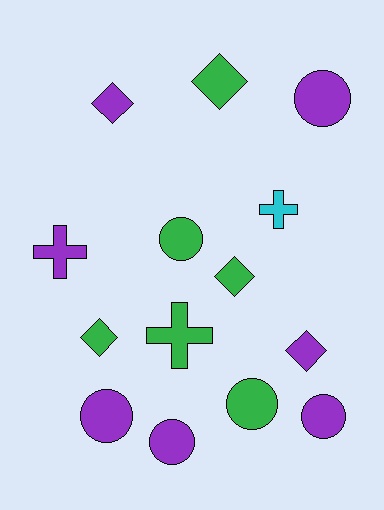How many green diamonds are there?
There are 3 green diamonds.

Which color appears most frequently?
Purple, with 7 objects.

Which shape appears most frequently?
Circle, with 6 objects.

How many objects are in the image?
There are 14 objects.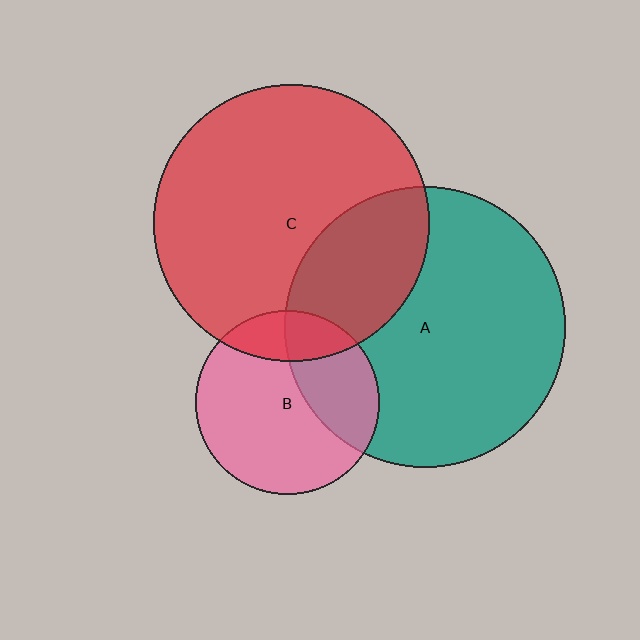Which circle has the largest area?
Circle A (teal).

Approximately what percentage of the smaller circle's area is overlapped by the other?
Approximately 30%.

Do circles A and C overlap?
Yes.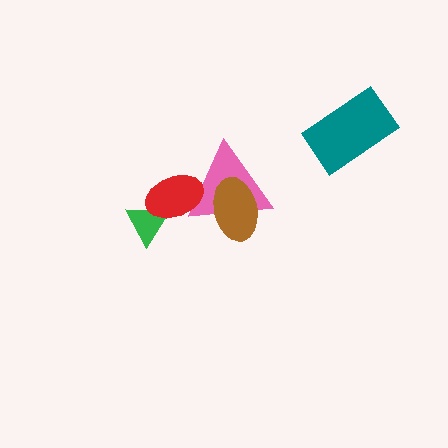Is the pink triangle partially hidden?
Yes, it is partially covered by another shape.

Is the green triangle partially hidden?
Yes, it is partially covered by another shape.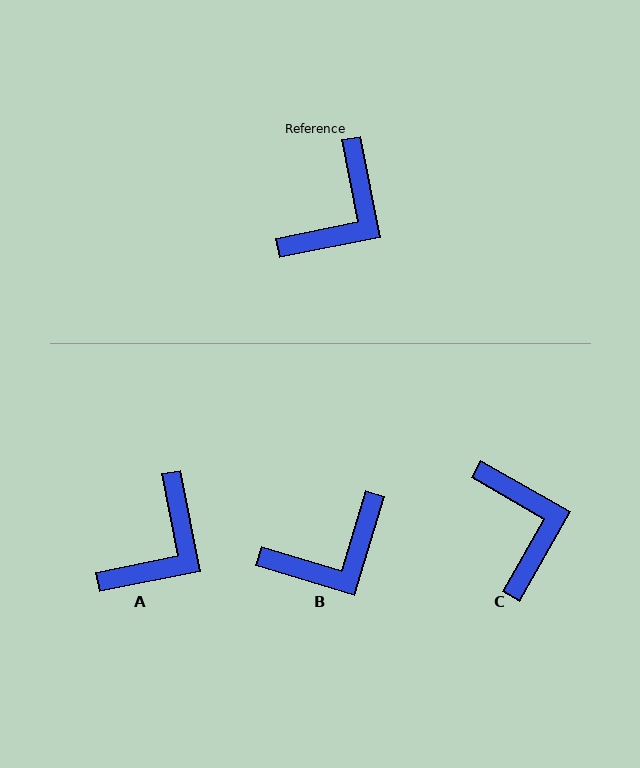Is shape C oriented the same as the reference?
No, it is off by about 49 degrees.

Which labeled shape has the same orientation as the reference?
A.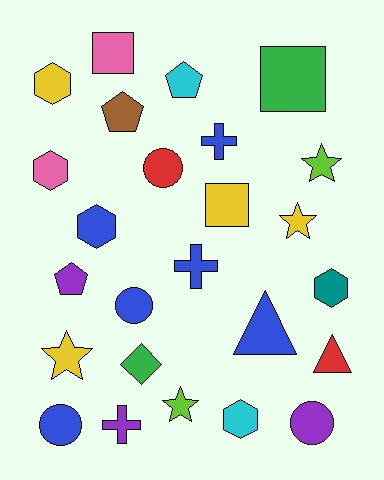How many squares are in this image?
There are 3 squares.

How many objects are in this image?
There are 25 objects.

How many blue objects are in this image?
There are 6 blue objects.